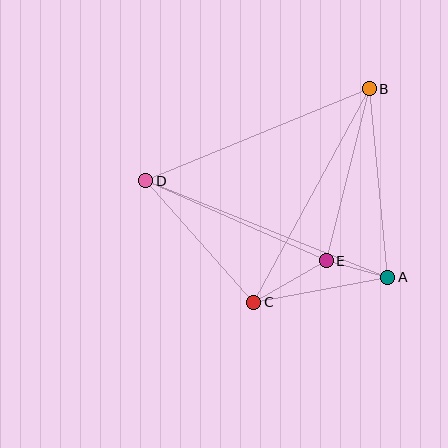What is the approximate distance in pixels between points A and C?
The distance between A and C is approximately 136 pixels.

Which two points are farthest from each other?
Points A and D are farthest from each other.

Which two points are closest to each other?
Points A and E are closest to each other.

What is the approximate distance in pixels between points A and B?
The distance between A and B is approximately 189 pixels.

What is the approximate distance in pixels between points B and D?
The distance between B and D is approximately 241 pixels.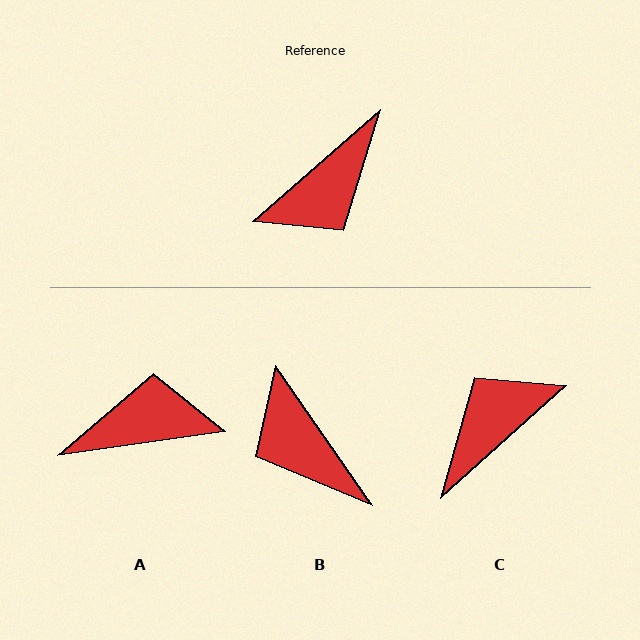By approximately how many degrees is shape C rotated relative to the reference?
Approximately 179 degrees clockwise.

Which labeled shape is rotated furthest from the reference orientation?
C, about 179 degrees away.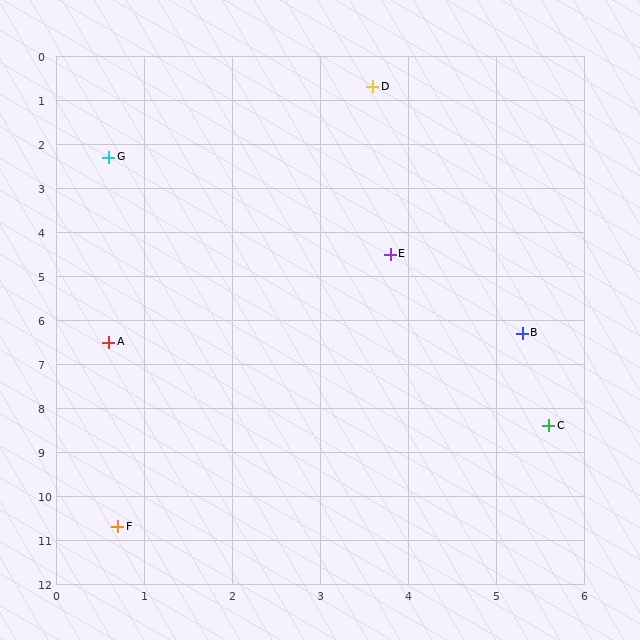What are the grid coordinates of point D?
Point D is at approximately (3.6, 0.7).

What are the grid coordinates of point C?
Point C is at approximately (5.6, 8.4).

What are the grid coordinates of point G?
Point G is at approximately (0.6, 2.3).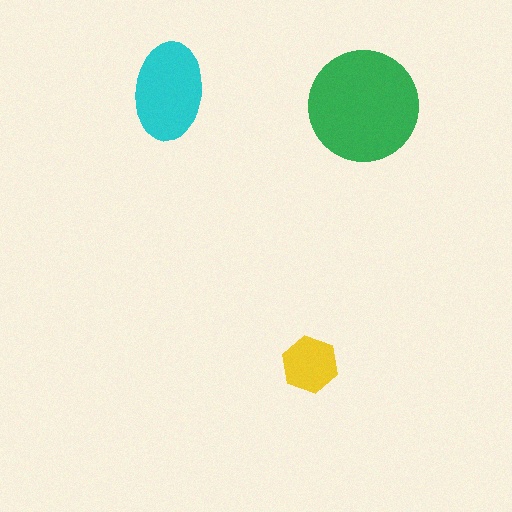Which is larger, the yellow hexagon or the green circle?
The green circle.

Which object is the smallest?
The yellow hexagon.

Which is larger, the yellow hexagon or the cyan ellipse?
The cyan ellipse.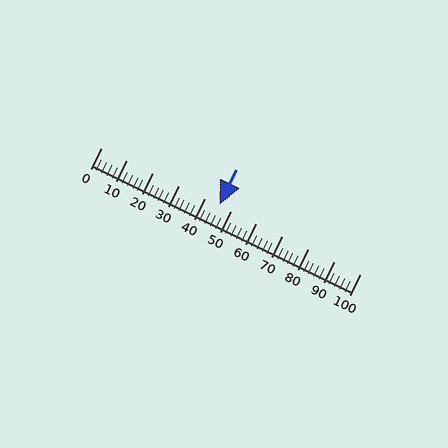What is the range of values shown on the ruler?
The ruler shows values from 0 to 100.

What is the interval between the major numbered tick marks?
The major tick marks are spaced 10 units apart.